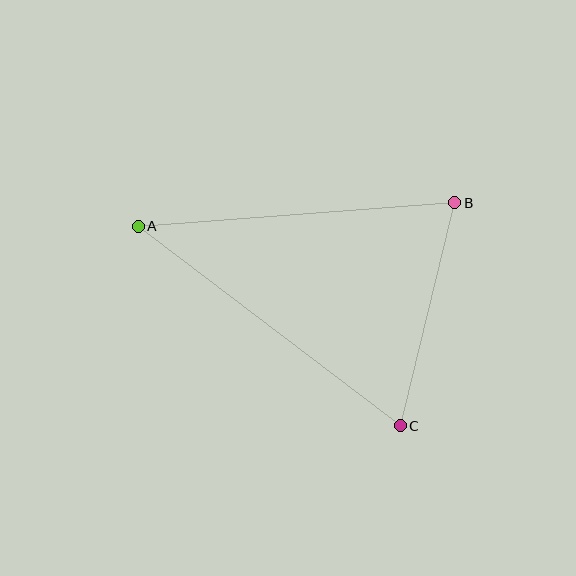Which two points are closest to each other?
Points B and C are closest to each other.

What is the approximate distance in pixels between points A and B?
The distance between A and B is approximately 318 pixels.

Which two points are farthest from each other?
Points A and C are farthest from each other.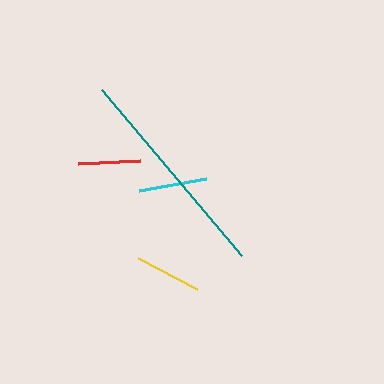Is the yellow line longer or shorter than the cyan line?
The cyan line is longer than the yellow line.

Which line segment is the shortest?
The red line is the shortest at approximately 62 pixels.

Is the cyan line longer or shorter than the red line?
The cyan line is longer than the red line.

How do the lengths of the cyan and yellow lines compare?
The cyan and yellow lines are approximately the same length.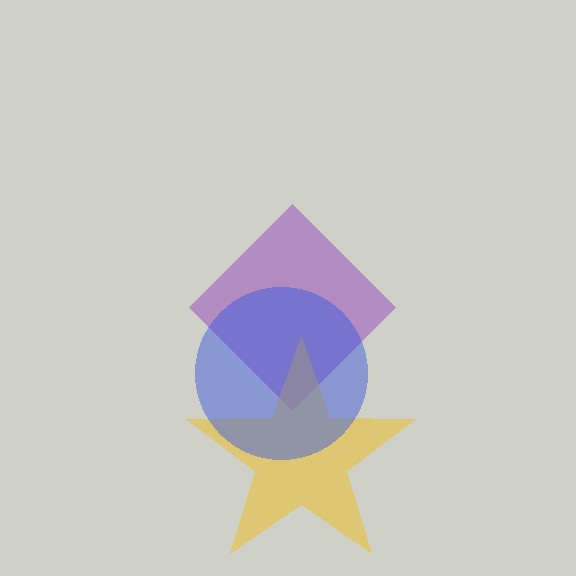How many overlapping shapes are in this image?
There are 3 overlapping shapes in the image.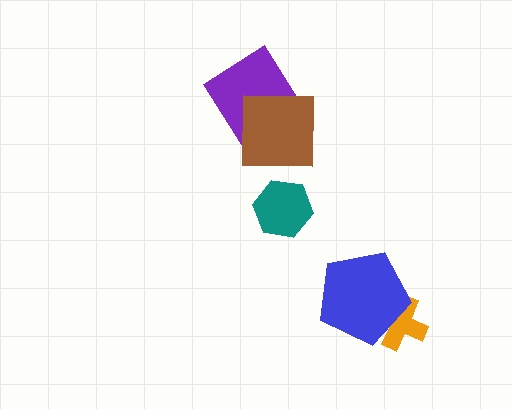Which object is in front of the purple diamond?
The brown square is in front of the purple diamond.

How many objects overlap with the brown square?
1 object overlaps with the brown square.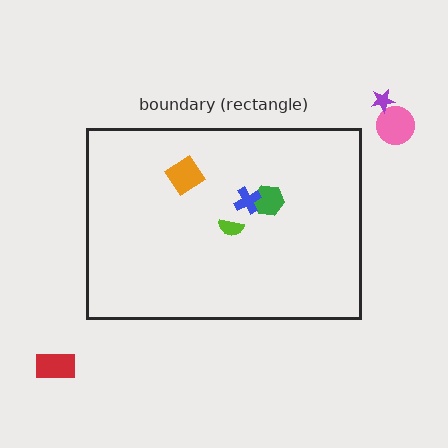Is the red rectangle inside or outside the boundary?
Outside.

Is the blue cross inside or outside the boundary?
Inside.